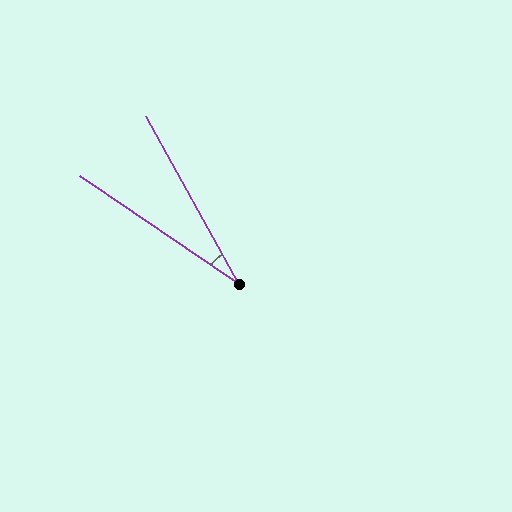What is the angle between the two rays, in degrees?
Approximately 27 degrees.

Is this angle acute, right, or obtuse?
It is acute.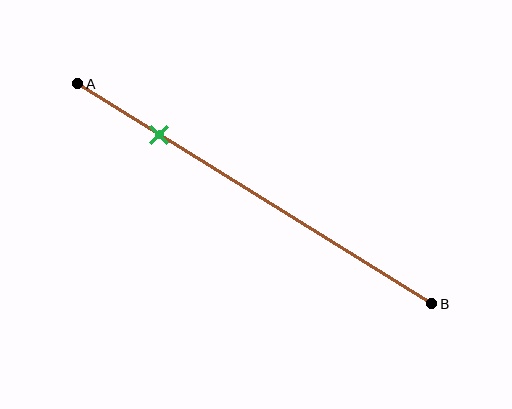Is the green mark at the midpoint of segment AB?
No, the mark is at about 25% from A, not at the 50% midpoint.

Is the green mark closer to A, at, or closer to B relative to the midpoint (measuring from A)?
The green mark is closer to point A than the midpoint of segment AB.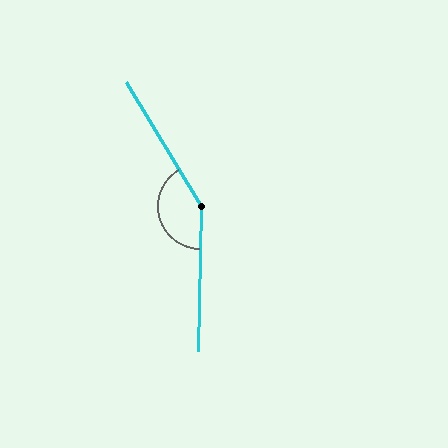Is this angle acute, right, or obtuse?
It is obtuse.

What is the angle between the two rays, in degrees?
Approximately 148 degrees.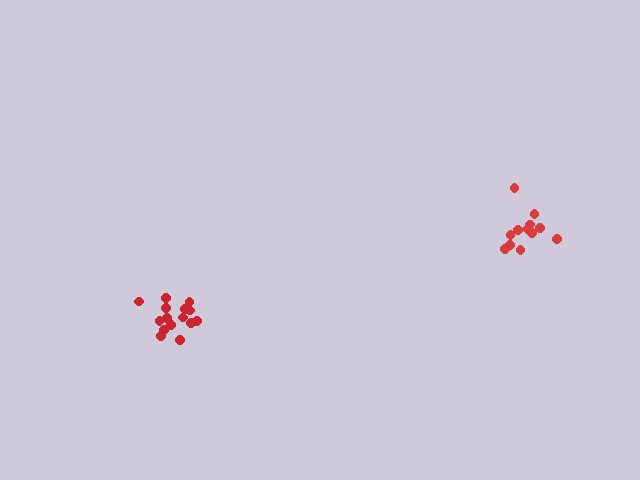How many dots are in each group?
Group 1: 15 dots, Group 2: 12 dots (27 total).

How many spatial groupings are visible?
There are 2 spatial groupings.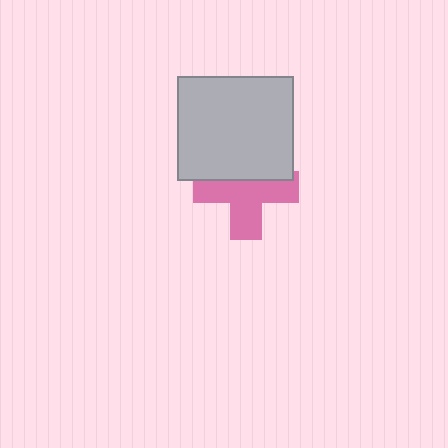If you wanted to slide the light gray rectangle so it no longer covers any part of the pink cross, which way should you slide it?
Slide it up — that is the most direct way to separate the two shapes.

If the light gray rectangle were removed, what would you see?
You would see the complete pink cross.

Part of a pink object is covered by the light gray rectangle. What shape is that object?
It is a cross.